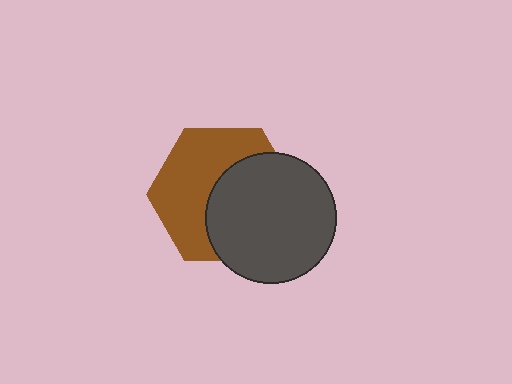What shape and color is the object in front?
The object in front is a dark gray circle.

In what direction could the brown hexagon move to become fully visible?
The brown hexagon could move toward the upper-left. That would shift it out from behind the dark gray circle entirely.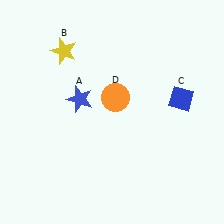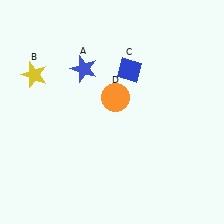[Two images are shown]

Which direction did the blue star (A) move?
The blue star (A) moved up.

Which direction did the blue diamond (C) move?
The blue diamond (C) moved left.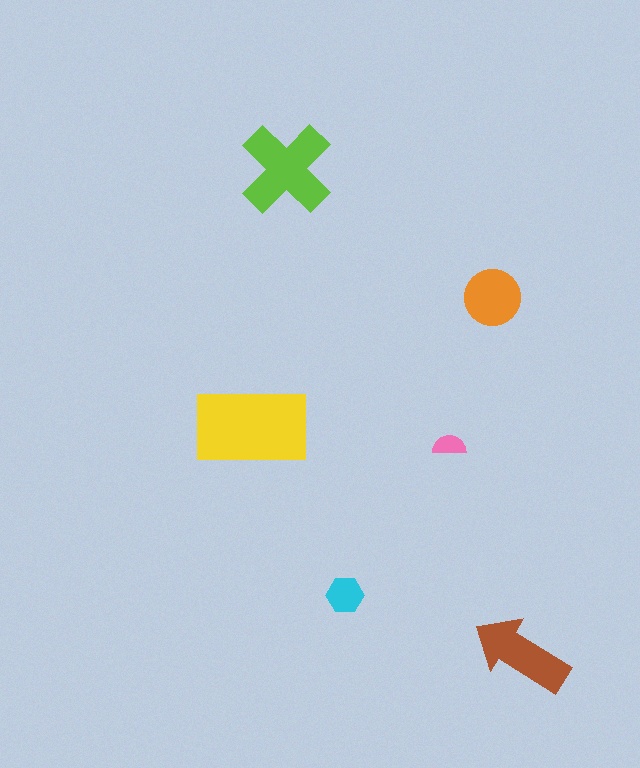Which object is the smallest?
The pink semicircle.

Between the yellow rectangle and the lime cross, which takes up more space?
The yellow rectangle.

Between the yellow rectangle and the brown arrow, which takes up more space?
The yellow rectangle.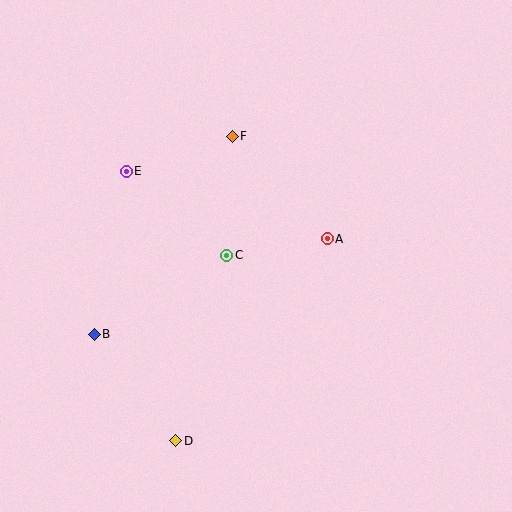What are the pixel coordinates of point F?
Point F is at (232, 136).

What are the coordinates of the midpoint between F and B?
The midpoint between F and B is at (163, 235).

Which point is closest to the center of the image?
Point C at (227, 255) is closest to the center.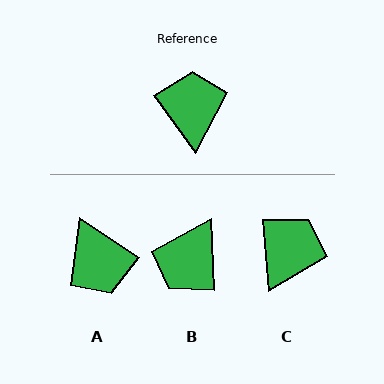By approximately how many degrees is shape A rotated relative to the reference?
Approximately 160 degrees clockwise.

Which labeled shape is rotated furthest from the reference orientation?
A, about 160 degrees away.